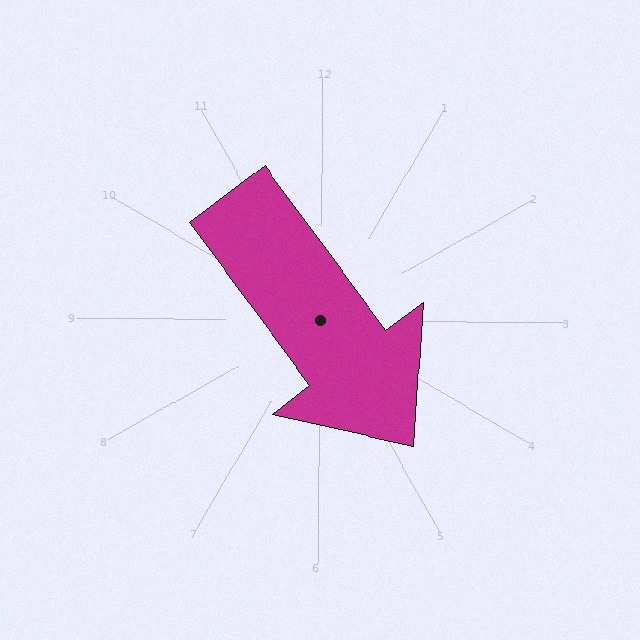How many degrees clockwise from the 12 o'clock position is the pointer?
Approximately 143 degrees.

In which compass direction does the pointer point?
Southeast.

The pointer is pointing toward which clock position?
Roughly 5 o'clock.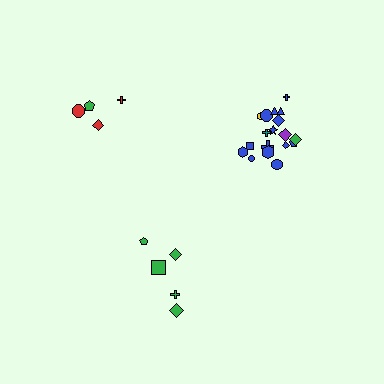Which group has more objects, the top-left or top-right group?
The top-right group.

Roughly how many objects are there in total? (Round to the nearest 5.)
Roughly 25 objects in total.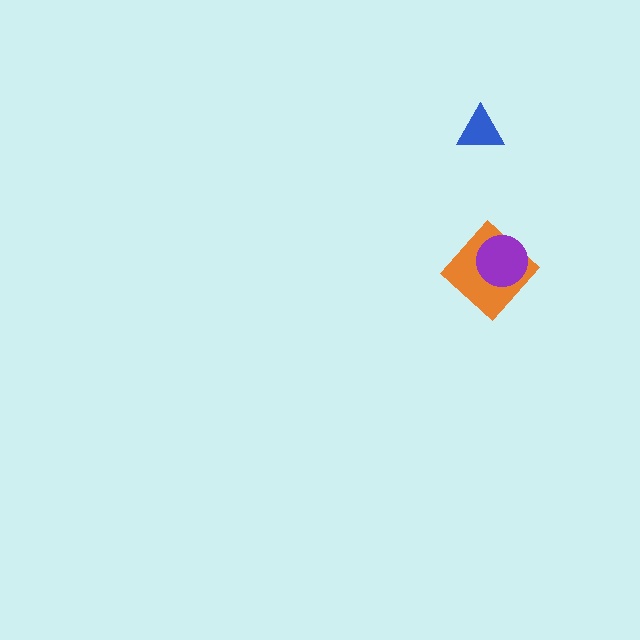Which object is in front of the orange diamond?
The purple circle is in front of the orange diamond.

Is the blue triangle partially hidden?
No, no other shape covers it.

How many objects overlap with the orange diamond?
1 object overlaps with the orange diamond.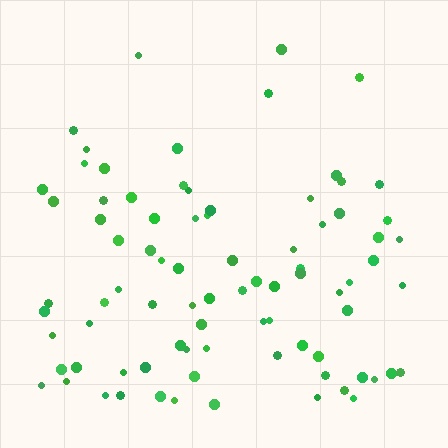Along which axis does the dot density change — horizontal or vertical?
Vertical.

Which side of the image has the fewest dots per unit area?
The top.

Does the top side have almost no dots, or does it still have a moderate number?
Still a moderate number, just noticeably fewer than the bottom.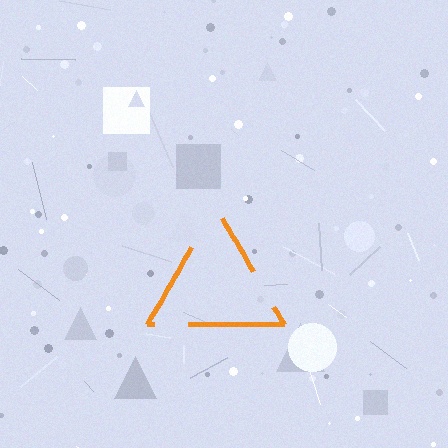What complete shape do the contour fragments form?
The contour fragments form a triangle.